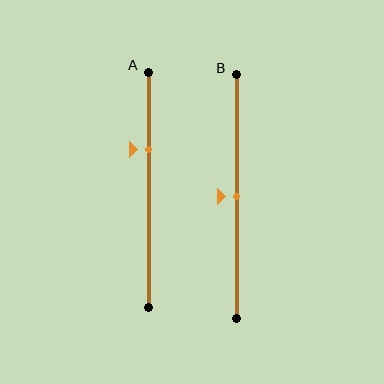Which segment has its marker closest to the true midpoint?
Segment B has its marker closest to the true midpoint.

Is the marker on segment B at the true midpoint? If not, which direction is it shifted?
Yes, the marker on segment B is at the true midpoint.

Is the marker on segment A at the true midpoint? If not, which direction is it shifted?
No, the marker on segment A is shifted upward by about 17% of the segment length.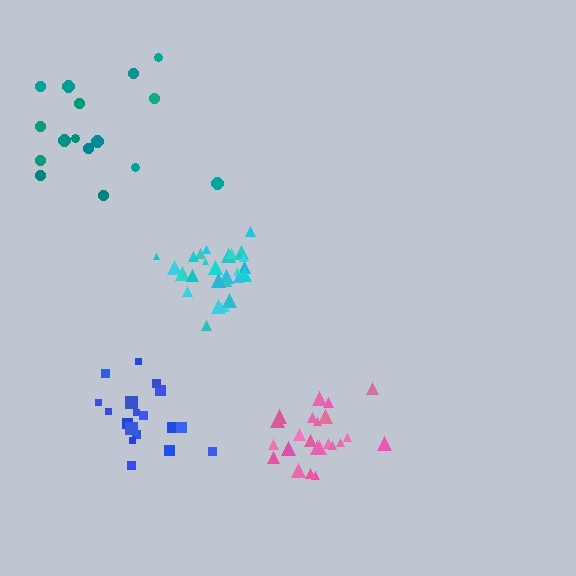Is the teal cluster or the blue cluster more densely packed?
Blue.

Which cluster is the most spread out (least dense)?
Teal.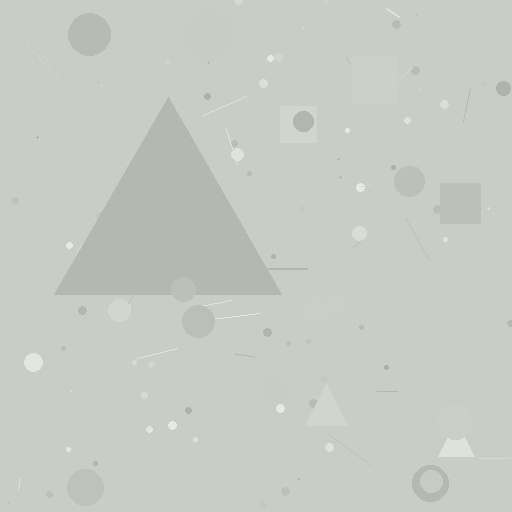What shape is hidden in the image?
A triangle is hidden in the image.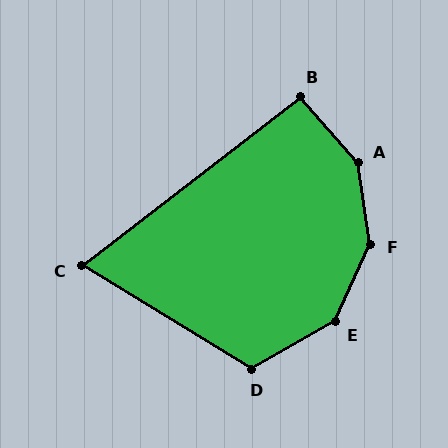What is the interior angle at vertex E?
Approximately 144 degrees (obtuse).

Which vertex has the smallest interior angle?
C, at approximately 69 degrees.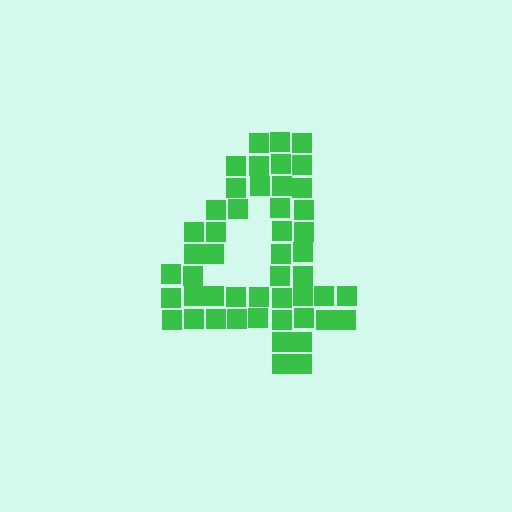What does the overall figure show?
The overall figure shows the digit 4.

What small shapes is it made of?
It is made of small squares.